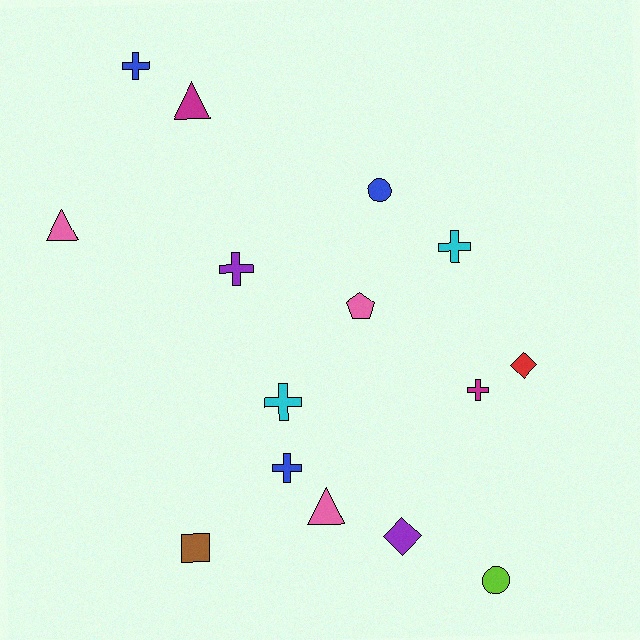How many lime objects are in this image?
There is 1 lime object.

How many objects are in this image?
There are 15 objects.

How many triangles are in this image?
There are 3 triangles.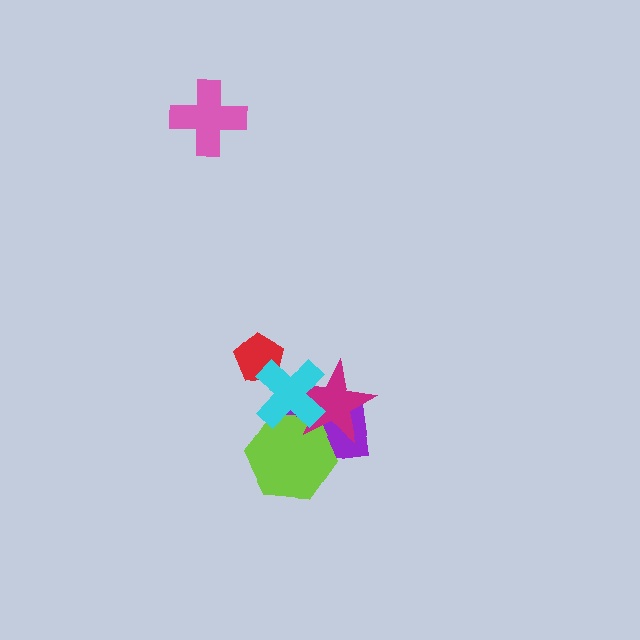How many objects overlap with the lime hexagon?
3 objects overlap with the lime hexagon.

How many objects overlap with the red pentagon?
1 object overlaps with the red pentagon.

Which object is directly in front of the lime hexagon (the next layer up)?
The magenta star is directly in front of the lime hexagon.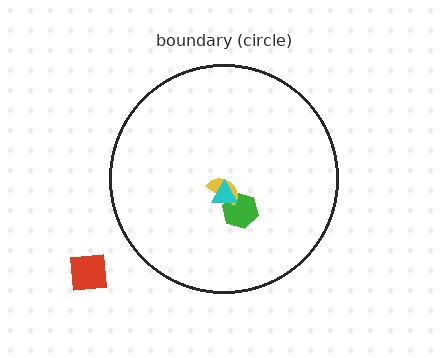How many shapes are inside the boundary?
3 inside, 1 outside.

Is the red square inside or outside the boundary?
Outside.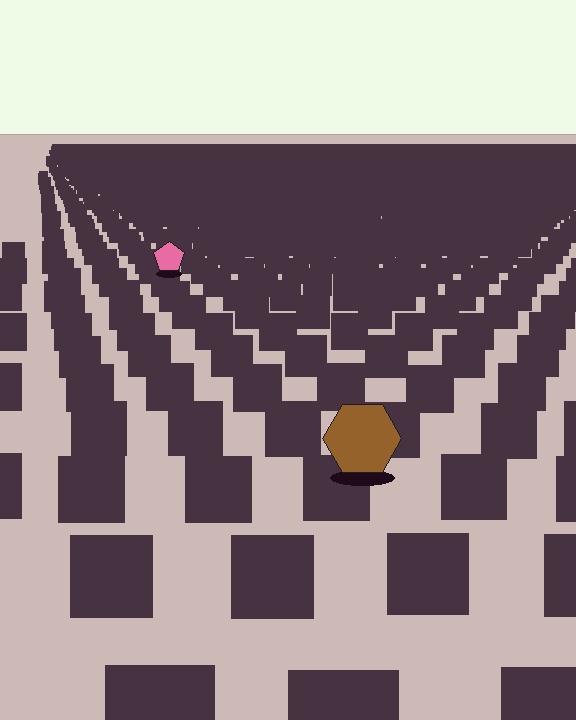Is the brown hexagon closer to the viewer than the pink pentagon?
Yes. The brown hexagon is closer — you can tell from the texture gradient: the ground texture is coarser near it.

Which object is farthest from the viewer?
The pink pentagon is farthest from the viewer. It appears smaller and the ground texture around it is denser.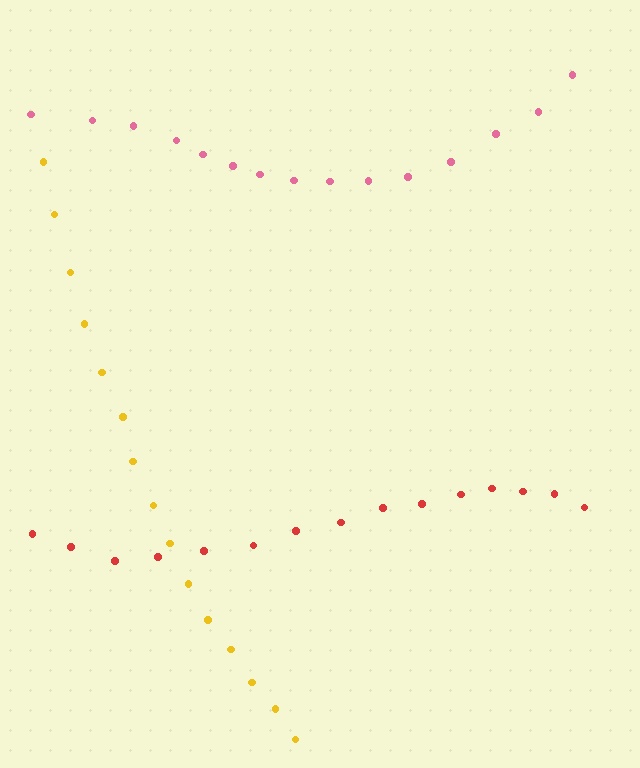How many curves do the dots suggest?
There are 3 distinct paths.